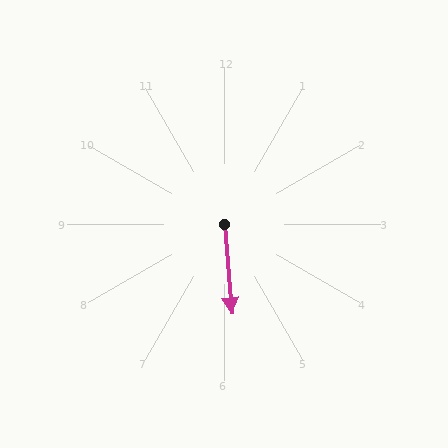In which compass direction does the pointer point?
South.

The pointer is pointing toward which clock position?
Roughly 6 o'clock.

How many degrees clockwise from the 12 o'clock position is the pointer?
Approximately 175 degrees.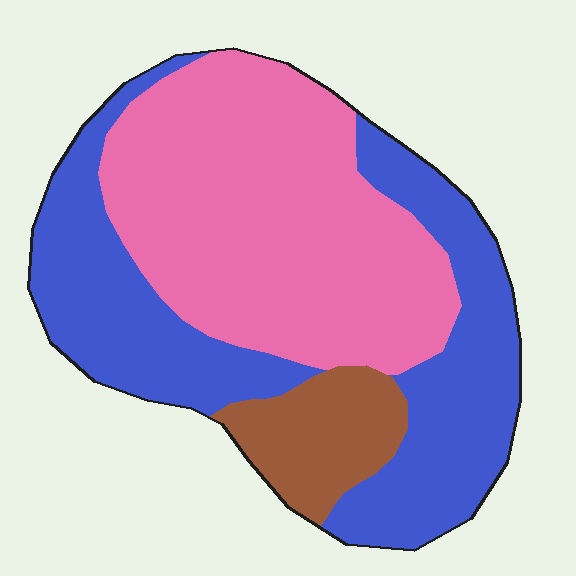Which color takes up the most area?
Pink, at roughly 45%.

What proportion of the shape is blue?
Blue covers around 40% of the shape.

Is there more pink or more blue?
Pink.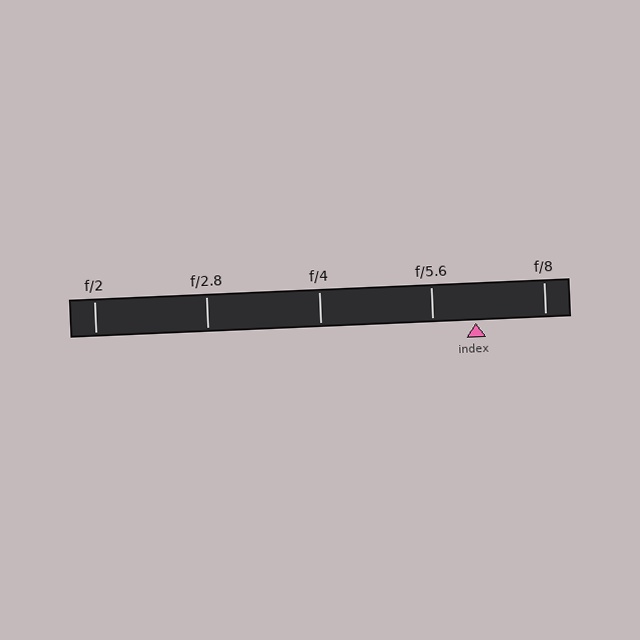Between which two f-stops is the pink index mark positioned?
The index mark is between f/5.6 and f/8.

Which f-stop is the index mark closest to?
The index mark is closest to f/5.6.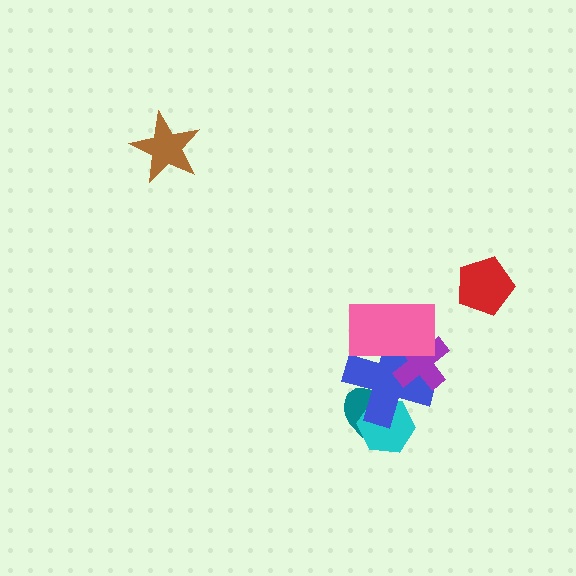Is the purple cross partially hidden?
Yes, it is partially covered by another shape.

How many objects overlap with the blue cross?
4 objects overlap with the blue cross.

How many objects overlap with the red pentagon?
0 objects overlap with the red pentagon.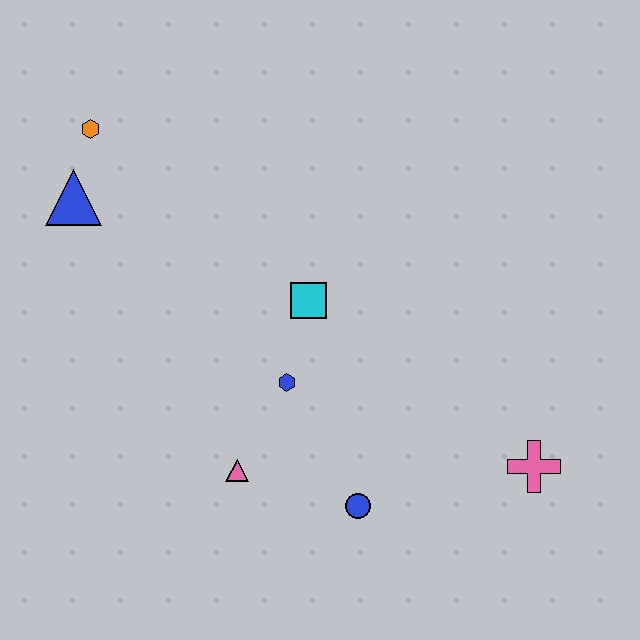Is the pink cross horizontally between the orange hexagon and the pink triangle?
No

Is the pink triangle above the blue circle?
Yes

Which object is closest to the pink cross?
The blue circle is closest to the pink cross.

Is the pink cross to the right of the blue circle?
Yes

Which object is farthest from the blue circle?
The orange hexagon is farthest from the blue circle.